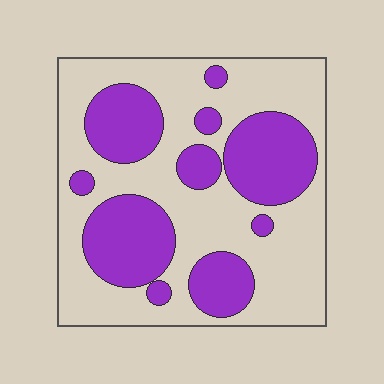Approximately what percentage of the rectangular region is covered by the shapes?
Approximately 35%.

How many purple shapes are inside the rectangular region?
10.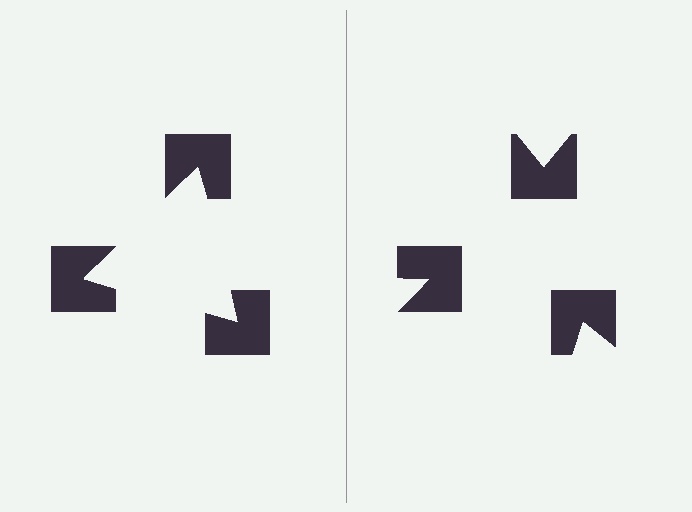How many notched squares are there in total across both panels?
6 — 3 on each side.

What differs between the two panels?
The notched squares are positioned identically on both sides; only the wedge orientations differ. On the left they align to a triangle; on the right they are misaligned.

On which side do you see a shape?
An illusory triangle appears on the left side. On the right side the wedge cuts are rotated, so no coherent shape forms.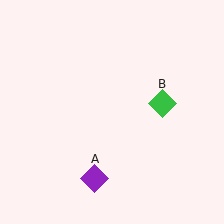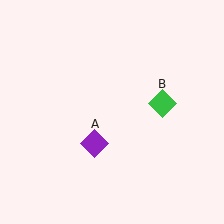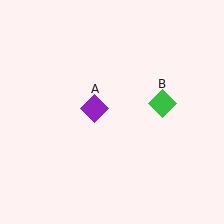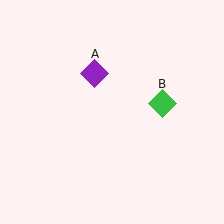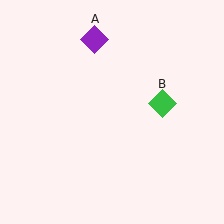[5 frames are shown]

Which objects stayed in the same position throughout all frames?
Green diamond (object B) remained stationary.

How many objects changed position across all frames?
1 object changed position: purple diamond (object A).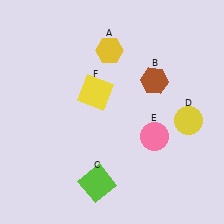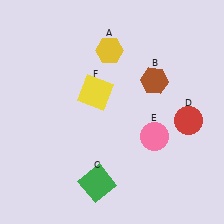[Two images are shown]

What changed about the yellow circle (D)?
In Image 1, D is yellow. In Image 2, it changed to red.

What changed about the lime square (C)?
In Image 1, C is lime. In Image 2, it changed to green.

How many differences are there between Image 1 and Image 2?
There are 2 differences between the two images.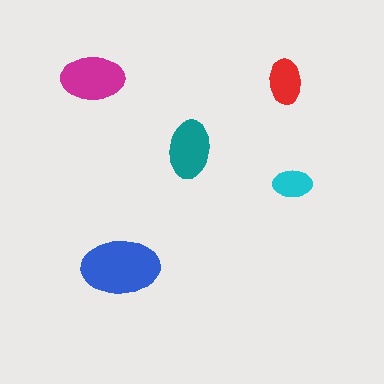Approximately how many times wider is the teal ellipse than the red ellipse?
About 1.5 times wider.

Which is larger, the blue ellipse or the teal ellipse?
The blue one.